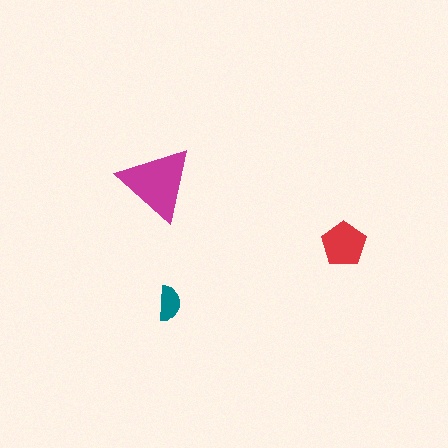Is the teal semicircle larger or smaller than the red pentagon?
Smaller.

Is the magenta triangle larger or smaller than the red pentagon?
Larger.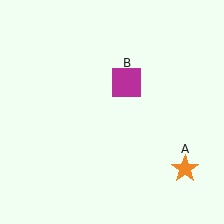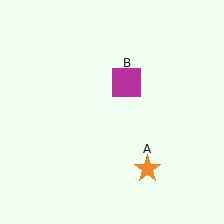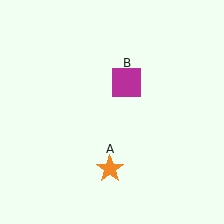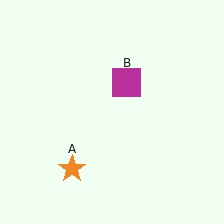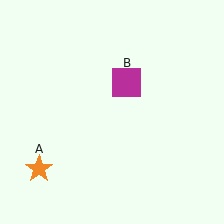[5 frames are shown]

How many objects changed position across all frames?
1 object changed position: orange star (object A).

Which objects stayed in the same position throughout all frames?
Magenta square (object B) remained stationary.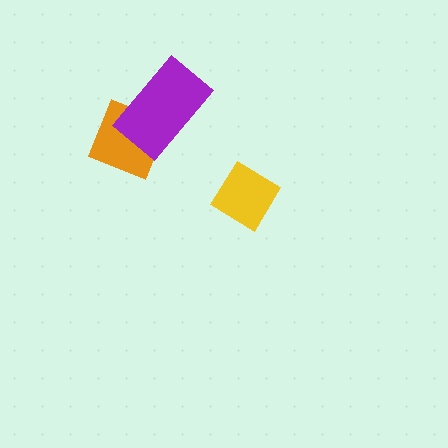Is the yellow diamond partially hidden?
No, no other shape covers it.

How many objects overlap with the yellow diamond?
0 objects overlap with the yellow diamond.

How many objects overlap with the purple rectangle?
1 object overlaps with the purple rectangle.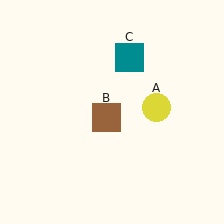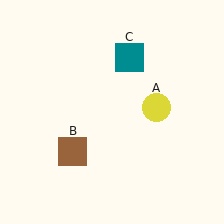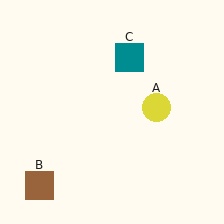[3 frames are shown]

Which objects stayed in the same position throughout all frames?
Yellow circle (object A) and teal square (object C) remained stationary.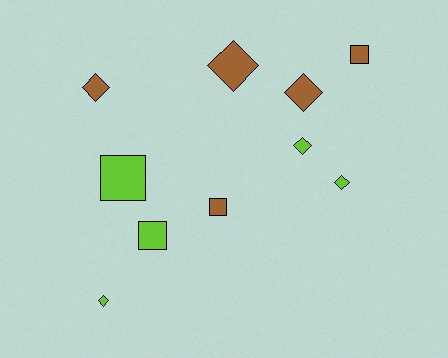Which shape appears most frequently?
Diamond, with 6 objects.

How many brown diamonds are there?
There are 3 brown diamonds.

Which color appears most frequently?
Brown, with 5 objects.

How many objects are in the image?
There are 10 objects.